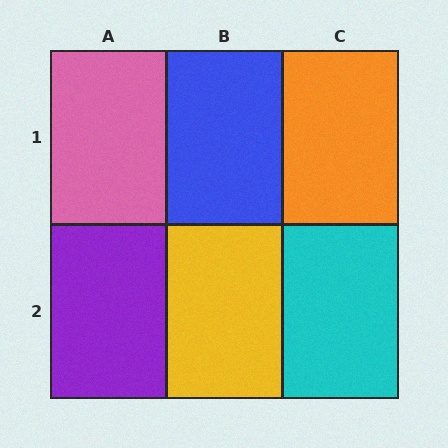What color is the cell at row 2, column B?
Yellow.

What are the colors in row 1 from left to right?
Pink, blue, orange.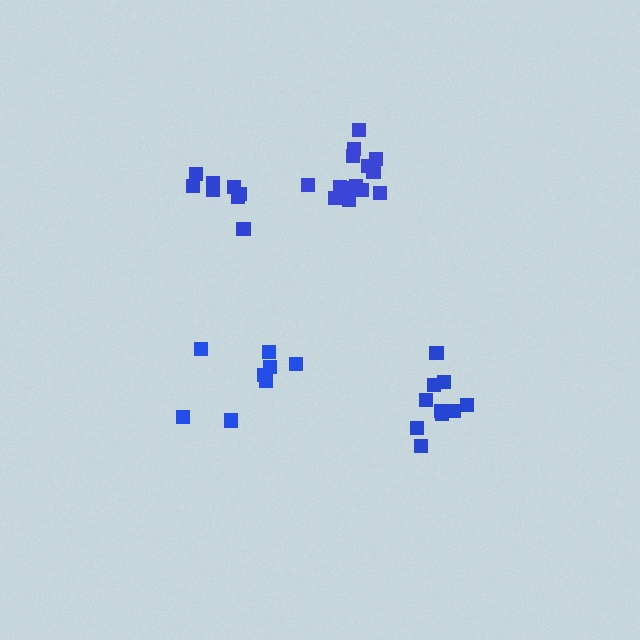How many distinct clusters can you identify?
There are 4 distinct clusters.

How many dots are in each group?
Group 1: 8 dots, Group 2: 10 dots, Group 3: 14 dots, Group 4: 8 dots (40 total).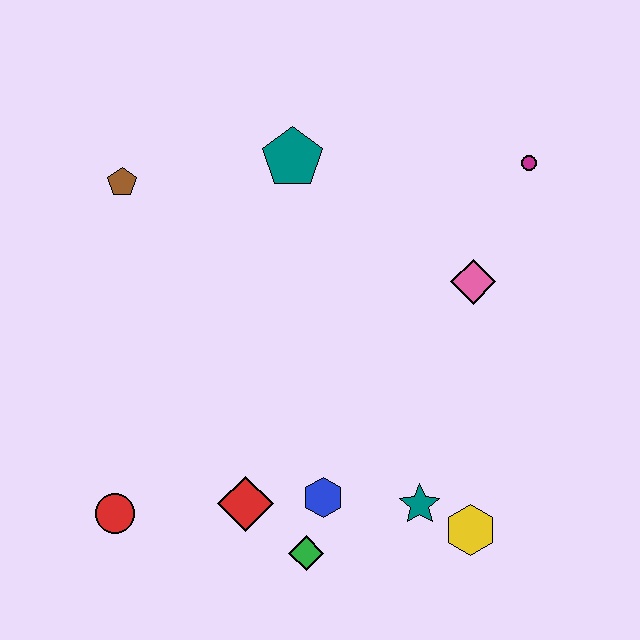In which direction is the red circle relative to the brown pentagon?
The red circle is below the brown pentagon.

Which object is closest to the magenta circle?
The pink diamond is closest to the magenta circle.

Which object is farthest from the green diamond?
The magenta circle is farthest from the green diamond.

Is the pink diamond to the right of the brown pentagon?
Yes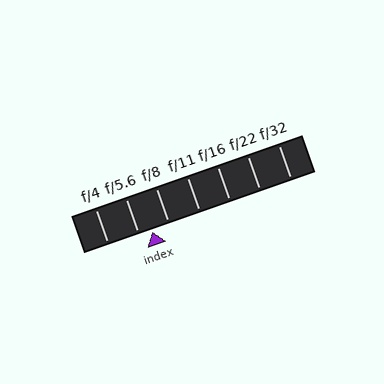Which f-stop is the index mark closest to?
The index mark is closest to f/5.6.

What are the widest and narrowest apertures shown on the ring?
The widest aperture shown is f/4 and the narrowest is f/32.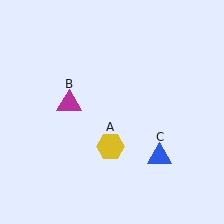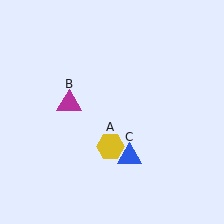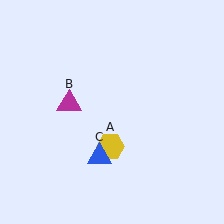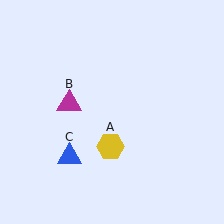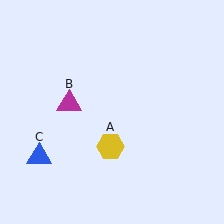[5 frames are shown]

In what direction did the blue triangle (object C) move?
The blue triangle (object C) moved left.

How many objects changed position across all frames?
1 object changed position: blue triangle (object C).